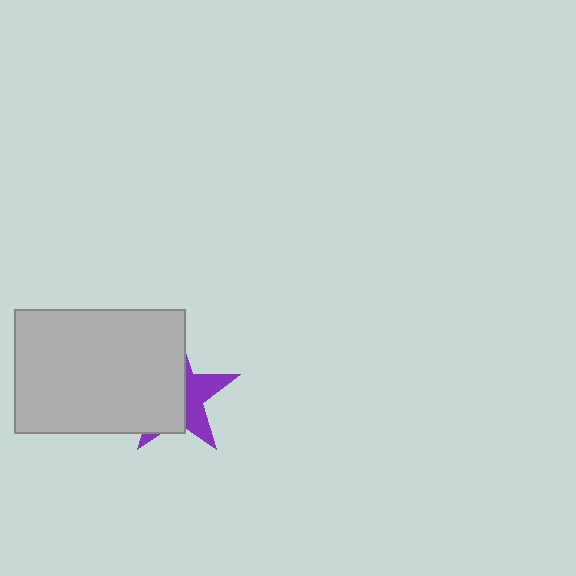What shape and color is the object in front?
The object in front is a light gray rectangle.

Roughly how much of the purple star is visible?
A small part of it is visible (roughly 40%).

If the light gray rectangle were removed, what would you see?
You would see the complete purple star.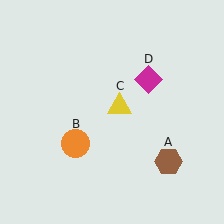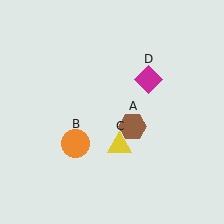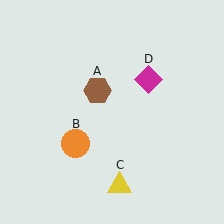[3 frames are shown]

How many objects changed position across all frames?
2 objects changed position: brown hexagon (object A), yellow triangle (object C).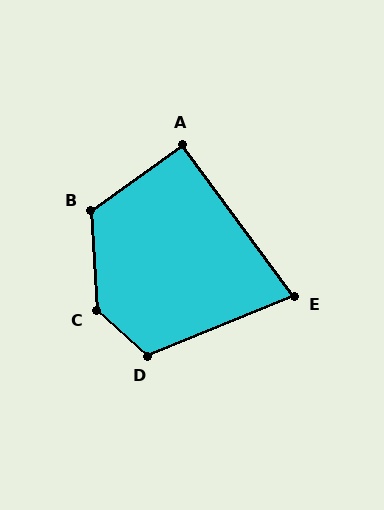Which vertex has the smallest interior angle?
E, at approximately 76 degrees.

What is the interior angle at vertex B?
Approximately 123 degrees (obtuse).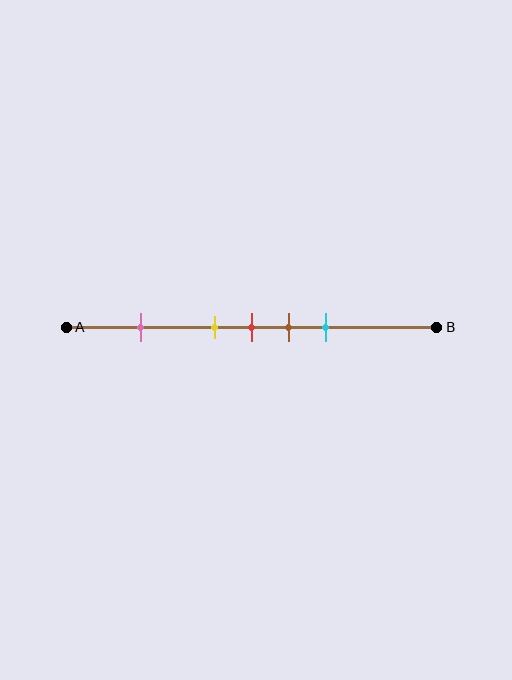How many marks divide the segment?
There are 5 marks dividing the segment.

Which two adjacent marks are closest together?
The yellow and red marks are the closest adjacent pair.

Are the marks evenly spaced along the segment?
No, the marks are not evenly spaced.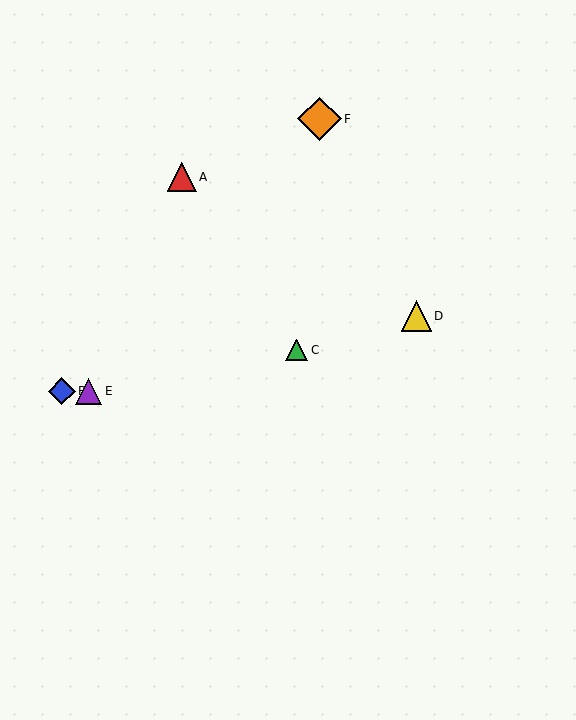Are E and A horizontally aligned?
No, E is at y≈391 and A is at y≈177.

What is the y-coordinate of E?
Object E is at y≈391.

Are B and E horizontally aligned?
Yes, both are at y≈391.